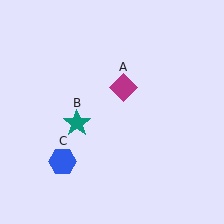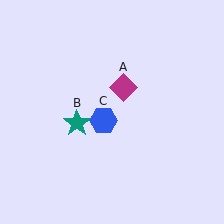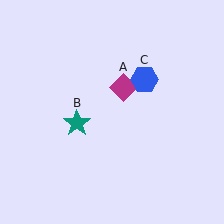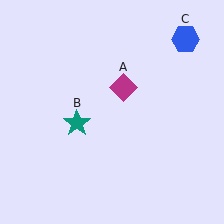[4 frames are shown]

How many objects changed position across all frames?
1 object changed position: blue hexagon (object C).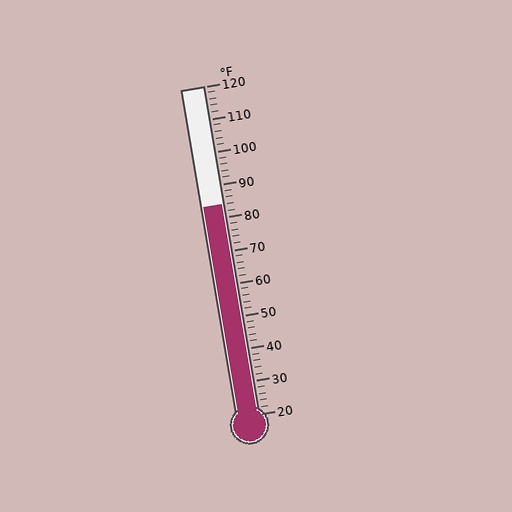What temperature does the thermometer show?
The thermometer shows approximately 84°F.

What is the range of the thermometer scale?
The thermometer scale ranges from 20°F to 120°F.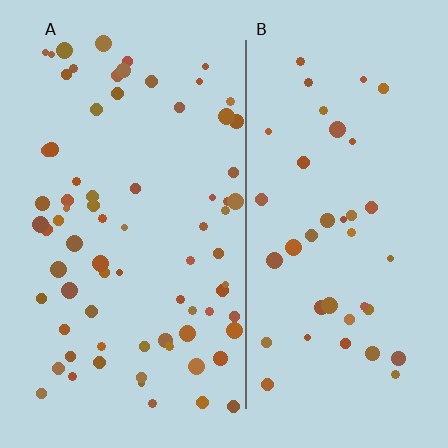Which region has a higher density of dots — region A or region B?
A (the left).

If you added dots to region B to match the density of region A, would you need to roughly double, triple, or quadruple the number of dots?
Approximately double.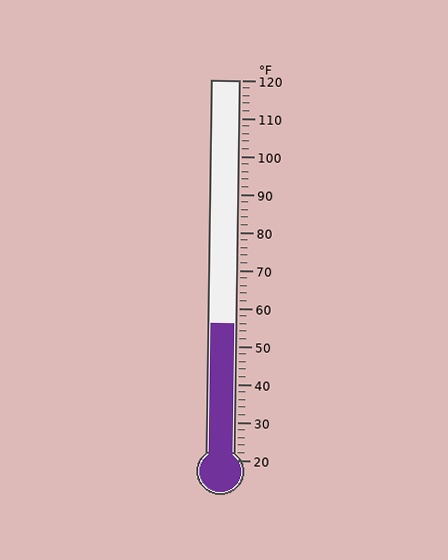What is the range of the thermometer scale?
The thermometer scale ranges from 20°F to 120°F.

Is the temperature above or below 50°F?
The temperature is above 50°F.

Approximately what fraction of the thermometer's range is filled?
The thermometer is filled to approximately 35% of its range.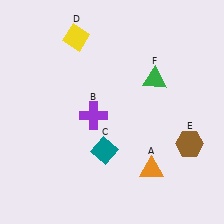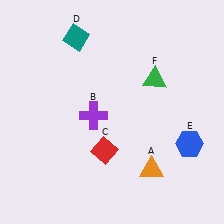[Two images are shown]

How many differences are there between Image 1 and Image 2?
There are 3 differences between the two images.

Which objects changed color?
C changed from teal to red. D changed from yellow to teal. E changed from brown to blue.